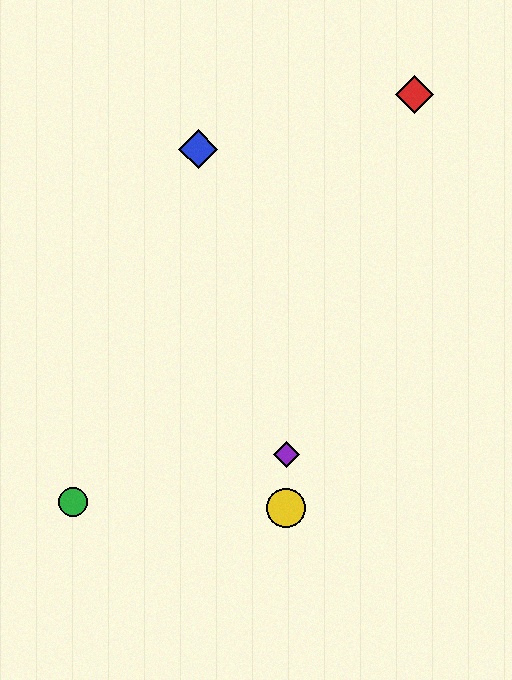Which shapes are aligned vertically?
The yellow circle, the purple diamond are aligned vertically.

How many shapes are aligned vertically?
2 shapes (the yellow circle, the purple diamond) are aligned vertically.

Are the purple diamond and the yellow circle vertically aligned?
Yes, both are at x≈286.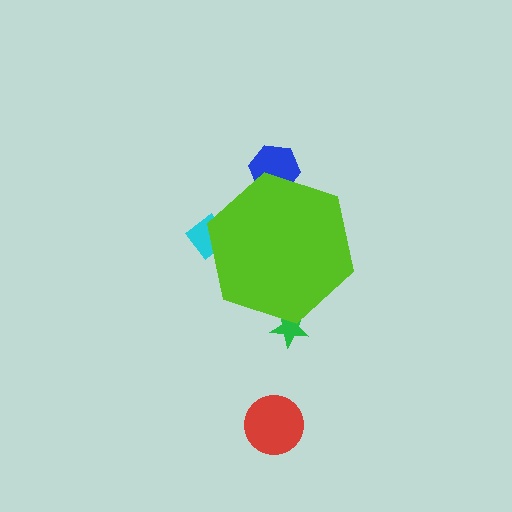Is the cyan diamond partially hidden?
Yes, the cyan diamond is partially hidden behind the lime hexagon.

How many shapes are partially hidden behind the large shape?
3 shapes are partially hidden.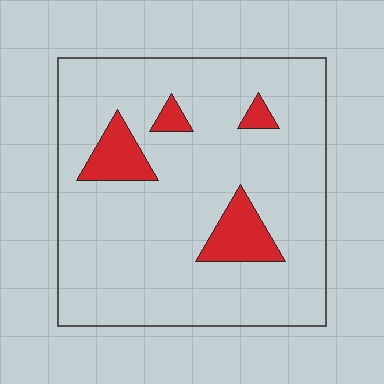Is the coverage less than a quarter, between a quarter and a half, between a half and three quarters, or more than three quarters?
Less than a quarter.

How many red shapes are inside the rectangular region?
4.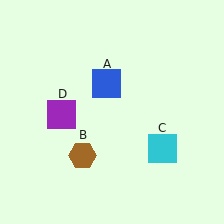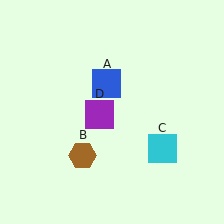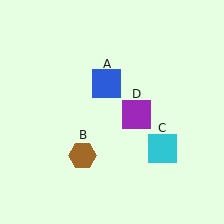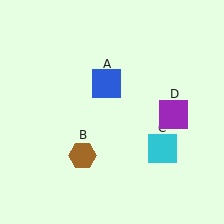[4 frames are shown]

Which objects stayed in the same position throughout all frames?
Blue square (object A) and brown hexagon (object B) and cyan square (object C) remained stationary.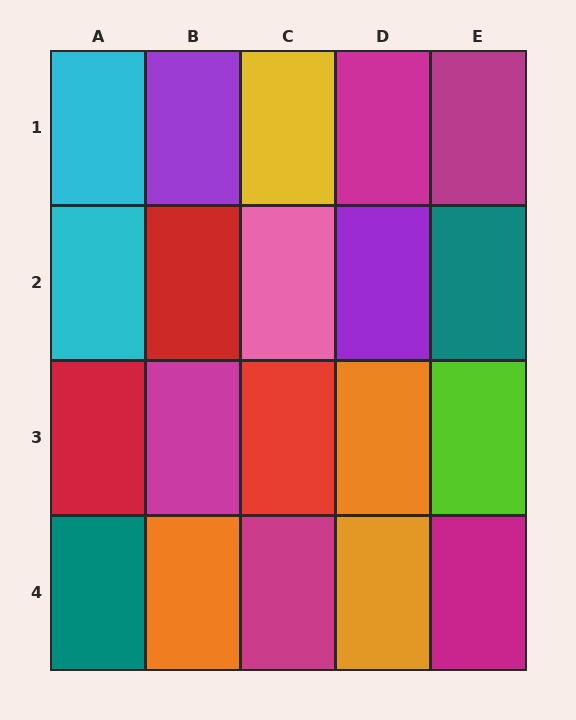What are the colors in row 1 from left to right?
Cyan, purple, yellow, magenta, magenta.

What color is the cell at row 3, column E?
Lime.